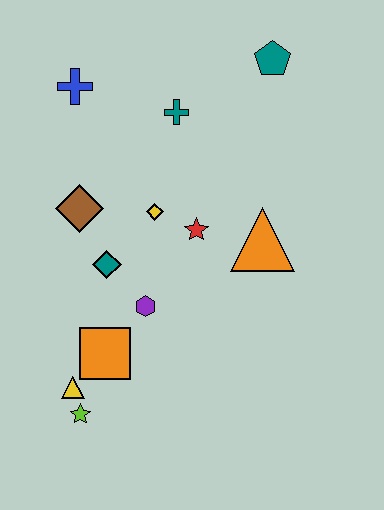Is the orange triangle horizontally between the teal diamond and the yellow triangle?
No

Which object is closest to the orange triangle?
The red star is closest to the orange triangle.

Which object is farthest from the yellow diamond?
The lime star is farthest from the yellow diamond.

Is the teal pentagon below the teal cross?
No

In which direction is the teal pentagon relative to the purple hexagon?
The teal pentagon is above the purple hexagon.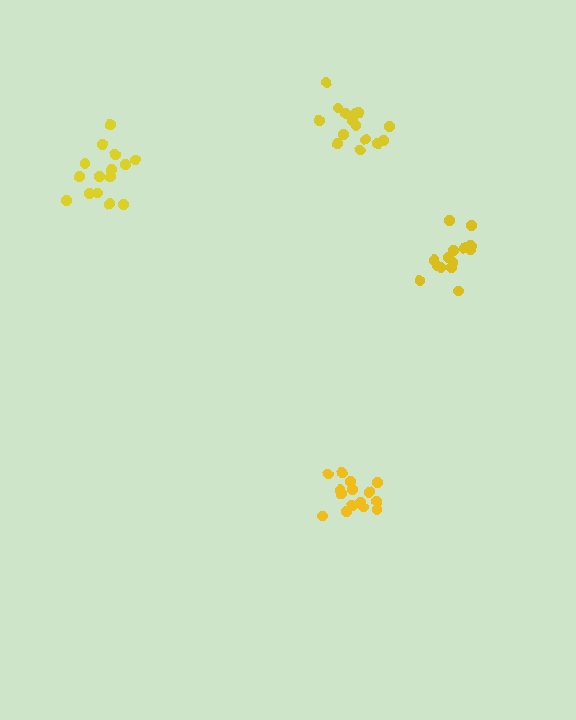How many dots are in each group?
Group 1: 15 dots, Group 2: 15 dots, Group 3: 15 dots, Group 4: 15 dots (60 total).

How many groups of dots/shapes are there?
There are 4 groups.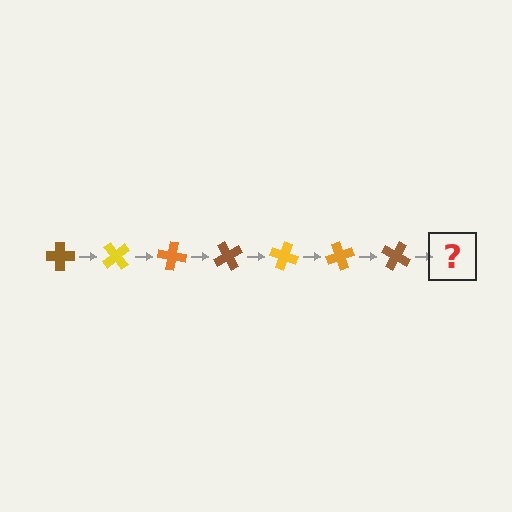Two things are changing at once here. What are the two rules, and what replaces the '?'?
The two rules are that it rotates 50 degrees each step and the color cycles through brown, yellow, and orange. The '?' should be a yellow cross, rotated 350 degrees from the start.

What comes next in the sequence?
The next element should be a yellow cross, rotated 350 degrees from the start.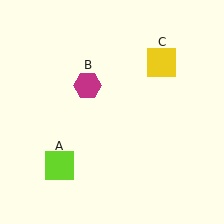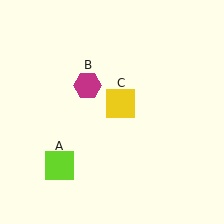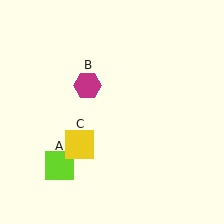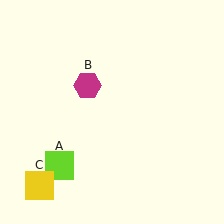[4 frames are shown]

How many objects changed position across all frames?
1 object changed position: yellow square (object C).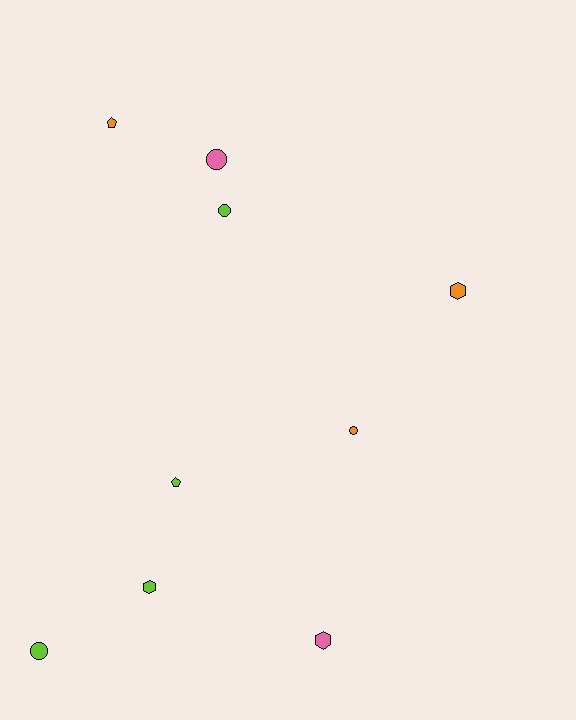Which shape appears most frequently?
Circle, with 4 objects.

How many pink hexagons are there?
There is 1 pink hexagon.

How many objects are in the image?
There are 9 objects.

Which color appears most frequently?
Lime, with 4 objects.